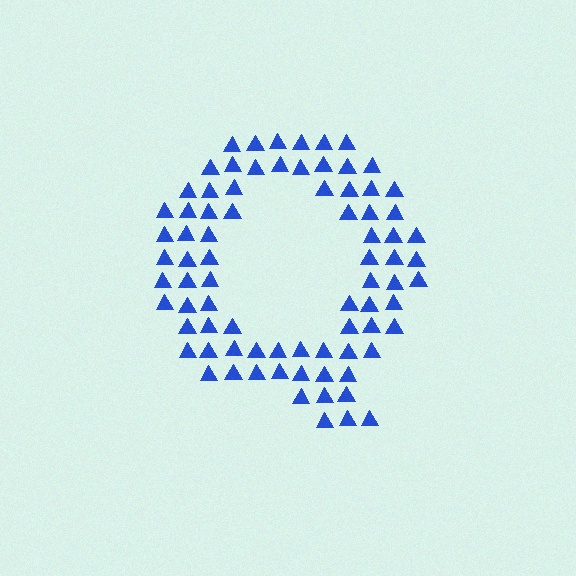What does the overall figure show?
The overall figure shows the letter Q.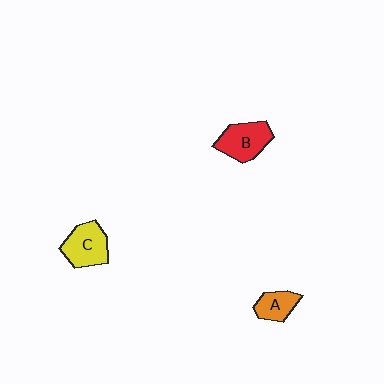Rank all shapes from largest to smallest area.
From largest to smallest: B (red), C (yellow), A (orange).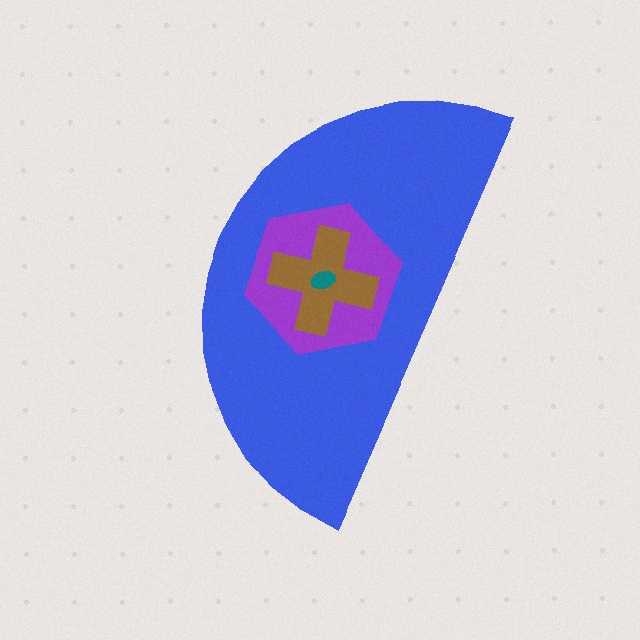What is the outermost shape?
The blue semicircle.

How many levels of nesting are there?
4.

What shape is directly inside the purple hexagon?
The brown cross.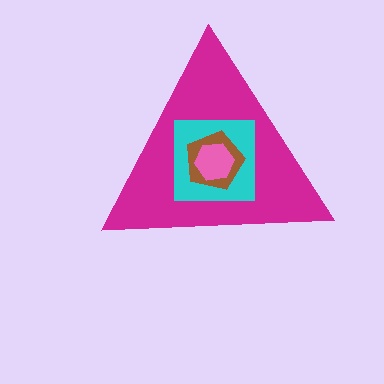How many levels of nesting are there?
4.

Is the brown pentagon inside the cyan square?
Yes.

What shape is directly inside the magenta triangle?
The cyan square.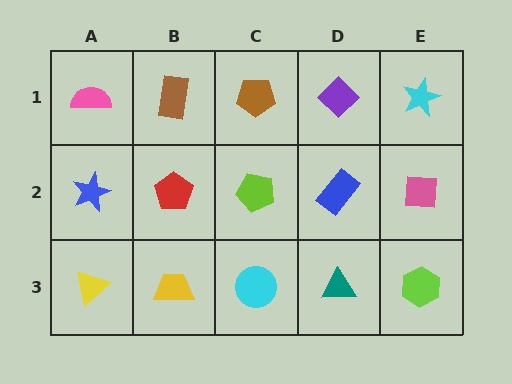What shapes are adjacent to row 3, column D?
A blue rectangle (row 2, column D), a cyan circle (row 3, column C), a lime hexagon (row 3, column E).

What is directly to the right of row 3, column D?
A lime hexagon.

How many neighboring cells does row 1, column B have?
3.